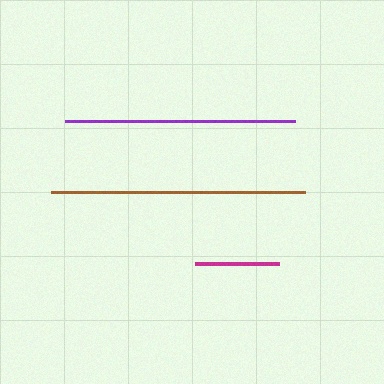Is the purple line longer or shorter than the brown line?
The brown line is longer than the purple line.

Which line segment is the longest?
The brown line is the longest at approximately 254 pixels.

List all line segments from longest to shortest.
From longest to shortest: brown, purple, magenta.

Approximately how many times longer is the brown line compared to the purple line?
The brown line is approximately 1.1 times the length of the purple line.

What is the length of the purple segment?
The purple segment is approximately 229 pixels long.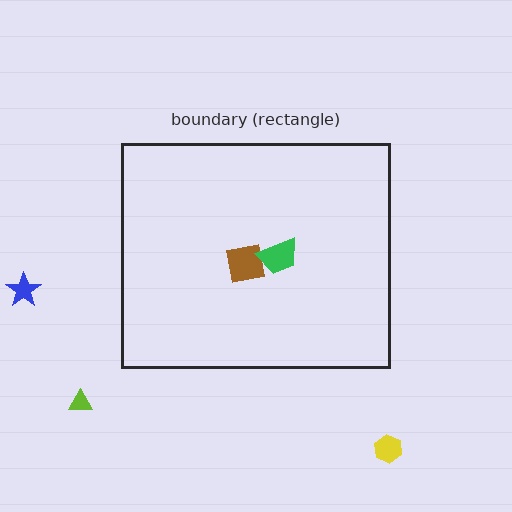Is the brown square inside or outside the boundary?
Inside.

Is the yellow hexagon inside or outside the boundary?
Outside.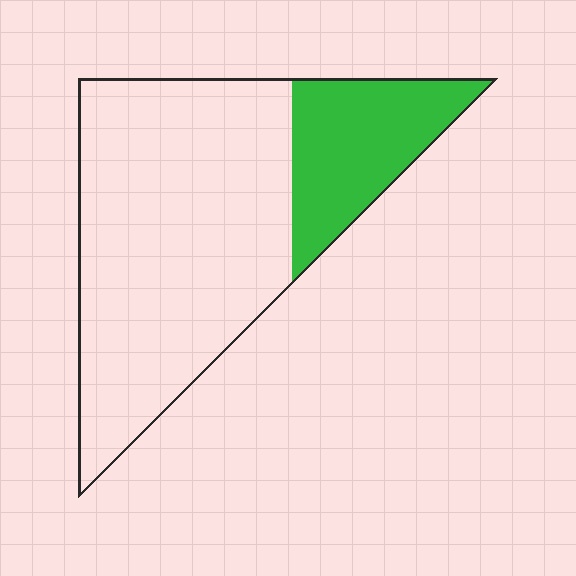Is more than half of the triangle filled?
No.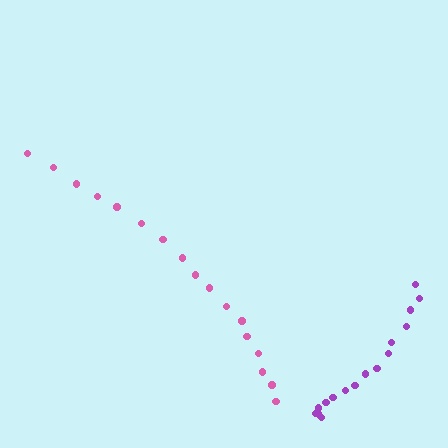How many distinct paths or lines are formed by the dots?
There are 2 distinct paths.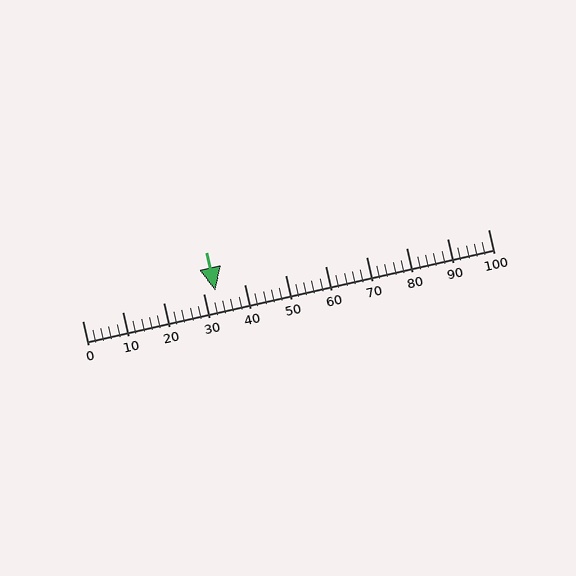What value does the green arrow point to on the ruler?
The green arrow points to approximately 33.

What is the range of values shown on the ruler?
The ruler shows values from 0 to 100.